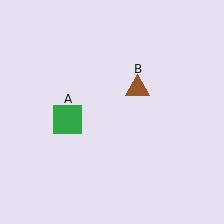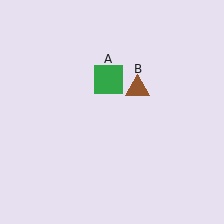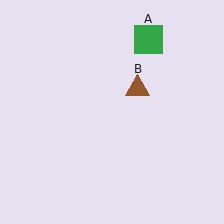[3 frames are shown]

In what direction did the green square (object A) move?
The green square (object A) moved up and to the right.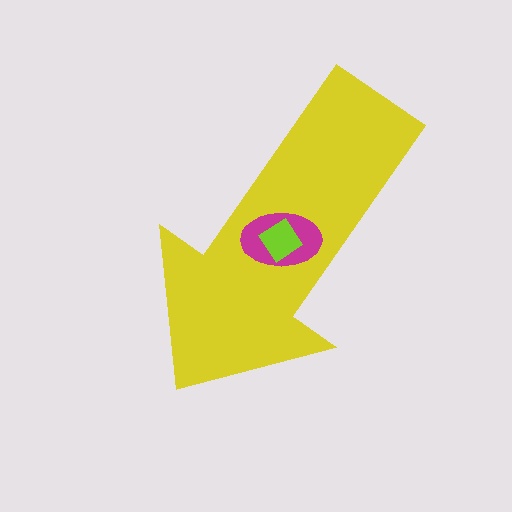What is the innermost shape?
The lime diamond.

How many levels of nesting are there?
3.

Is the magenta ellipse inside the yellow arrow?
Yes.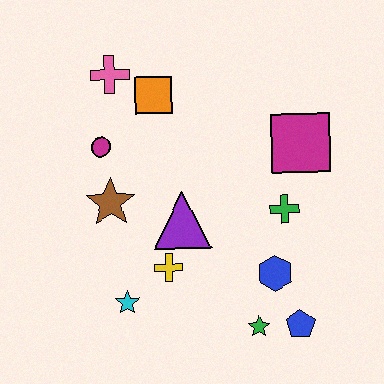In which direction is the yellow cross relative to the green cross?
The yellow cross is to the left of the green cross.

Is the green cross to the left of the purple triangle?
No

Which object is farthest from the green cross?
The pink cross is farthest from the green cross.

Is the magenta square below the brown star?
No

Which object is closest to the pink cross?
The orange square is closest to the pink cross.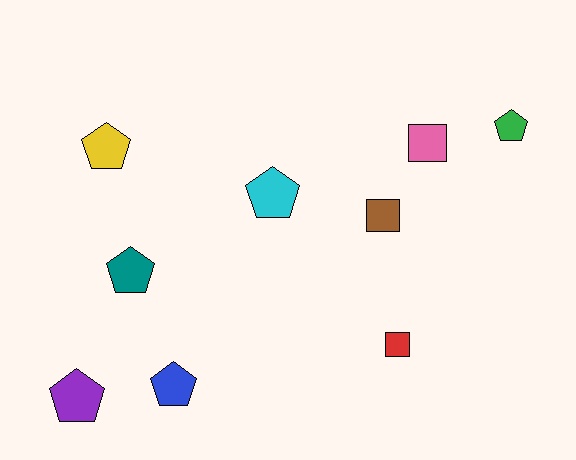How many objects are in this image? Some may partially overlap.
There are 9 objects.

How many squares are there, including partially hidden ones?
There are 3 squares.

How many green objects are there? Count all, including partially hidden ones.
There is 1 green object.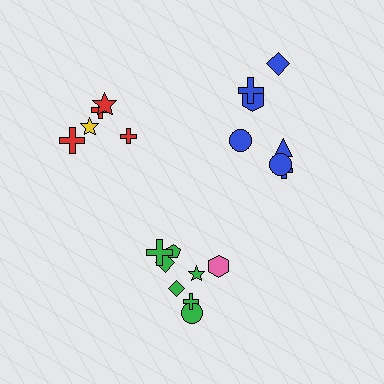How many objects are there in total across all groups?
There are 20 objects.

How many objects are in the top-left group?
There are 5 objects.